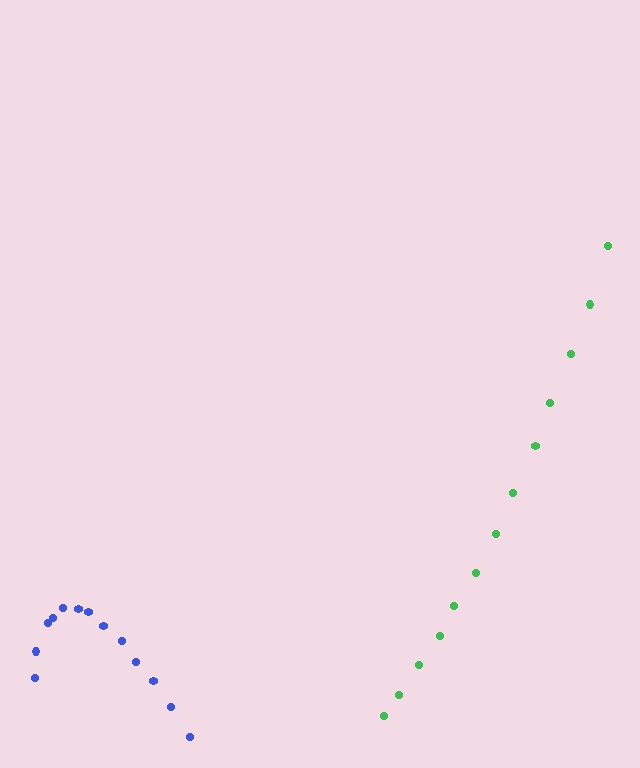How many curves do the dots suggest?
There are 2 distinct paths.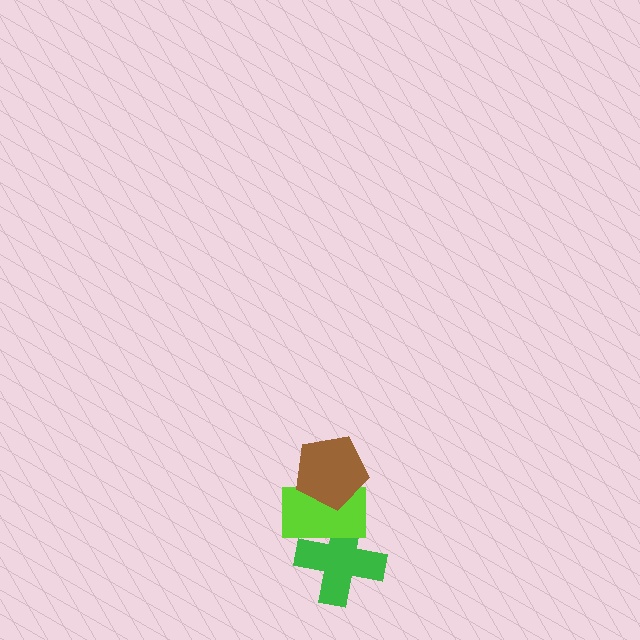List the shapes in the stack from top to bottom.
From top to bottom: the brown pentagon, the lime rectangle, the green cross.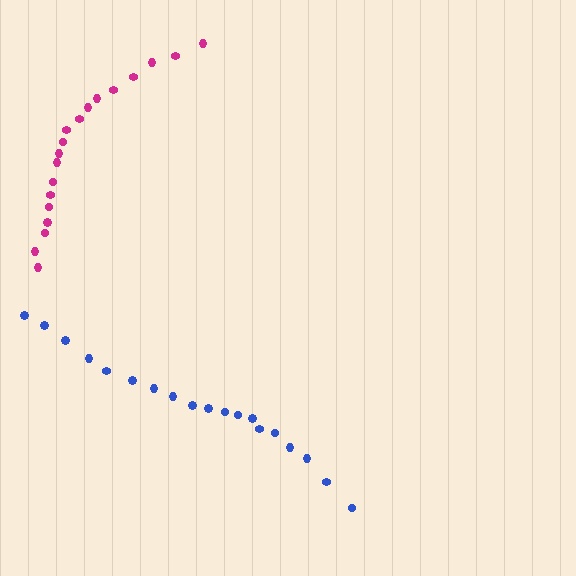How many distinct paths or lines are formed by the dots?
There are 2 distinct paths.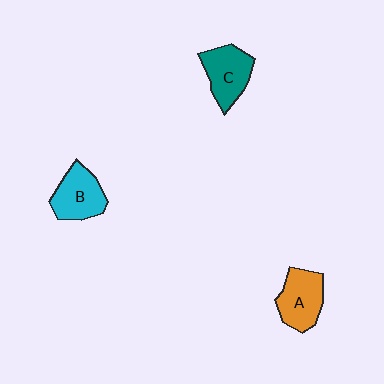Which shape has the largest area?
Shape C (teal).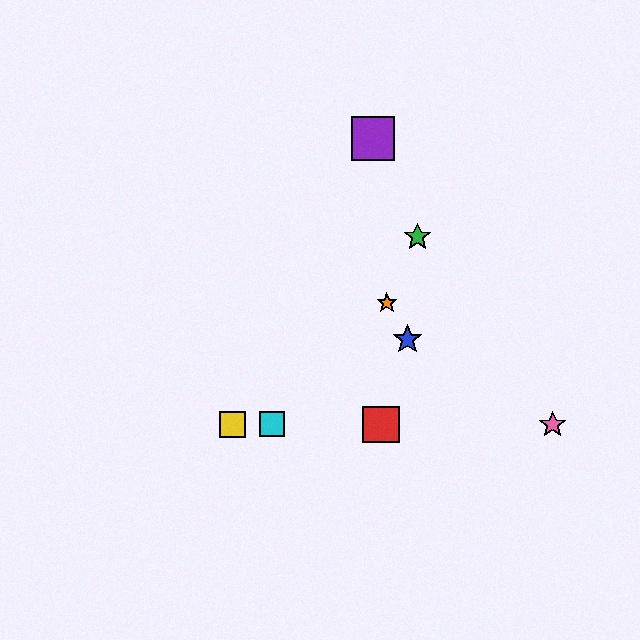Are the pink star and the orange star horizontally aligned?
No, the pink star is at y≈424 and the orange star is at y≈303.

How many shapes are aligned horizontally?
4 shapes (the red square, the yellow square, the cyan square, the pink star) are aligned horizontally.